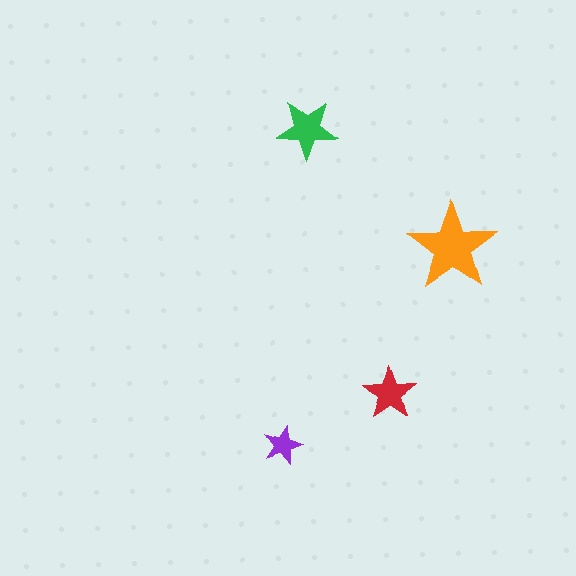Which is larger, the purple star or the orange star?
The orange one.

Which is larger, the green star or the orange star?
The orange one.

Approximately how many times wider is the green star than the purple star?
About 1.5 times wider.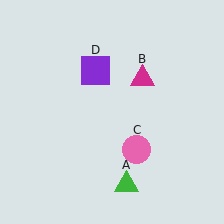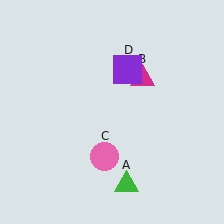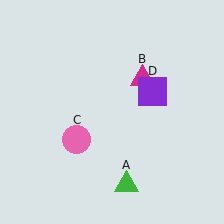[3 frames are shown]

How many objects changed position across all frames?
2 objects changed position: pink circle (object C), purple square (object D).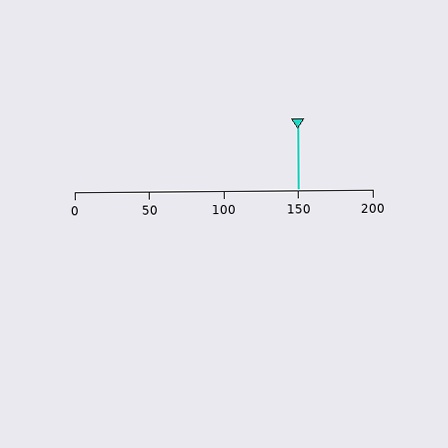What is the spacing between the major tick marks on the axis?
The major ticks are spaced 50 apart.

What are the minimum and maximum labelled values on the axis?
The axis runs from 0 to 200.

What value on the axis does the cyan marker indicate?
The marker indicates approximately 150.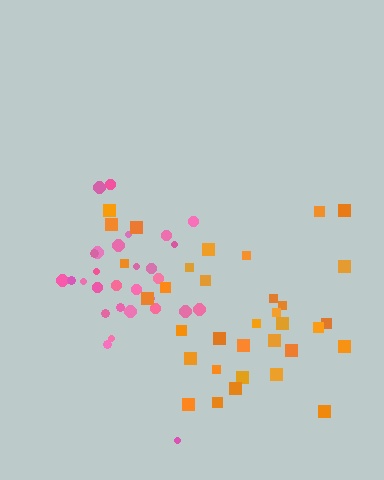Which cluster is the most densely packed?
Pink.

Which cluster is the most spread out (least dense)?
Orange.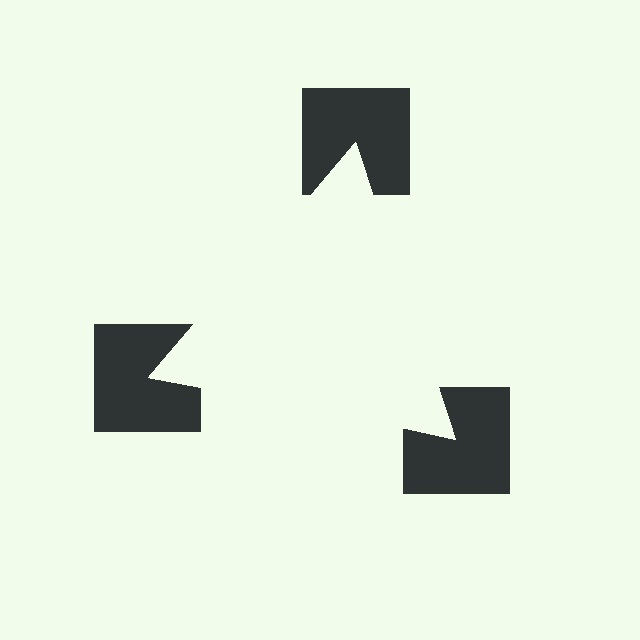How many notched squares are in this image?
There are 3 — one at each vertex of the illusory triangle.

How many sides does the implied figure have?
3 sides.